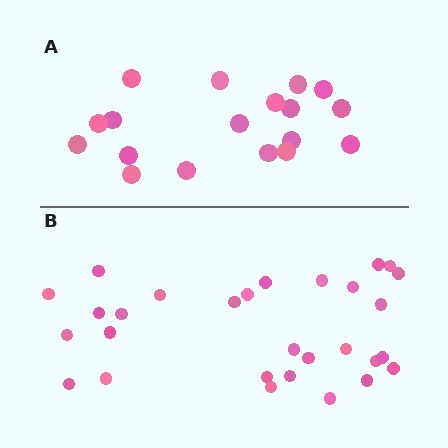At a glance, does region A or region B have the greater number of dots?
Region B (the bottom region) has more dots.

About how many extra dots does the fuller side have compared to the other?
Region B has roughly 12 or so more dots than region A.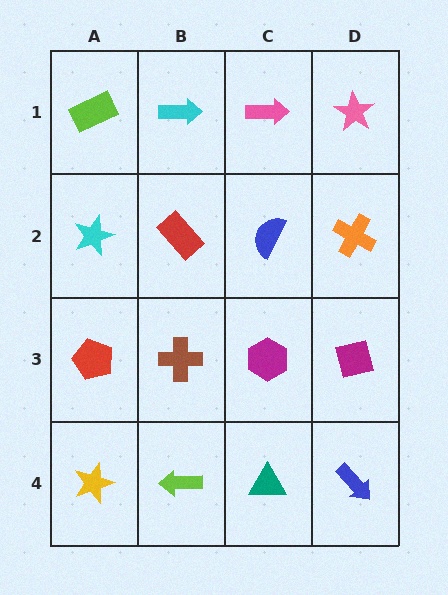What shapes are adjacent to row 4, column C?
A magenta hexagon (row 3, column C), a lime arrow (row 4, column B), a blue arrow (row 4, column D).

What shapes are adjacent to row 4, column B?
A brown cross (row 3, column B), a yellow star (row 4, column A), a teal triangle (row 4, column C).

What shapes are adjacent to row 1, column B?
A red rectangle (row 2, column B), a lime rectangle (row 1, column A), a pink arrow (row 1, column C).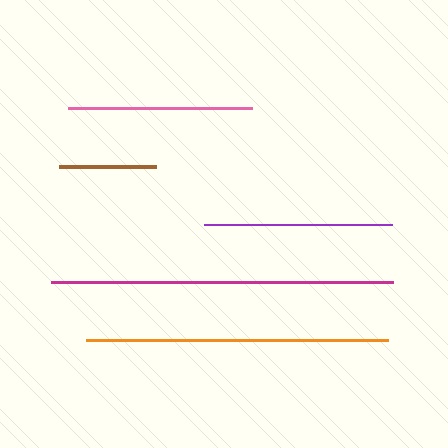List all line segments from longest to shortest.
From longest to shortest: magenta, orange, purple, pink, brown.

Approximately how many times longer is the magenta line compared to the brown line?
The magenta line is approximately 3.6 times the length of the brown line.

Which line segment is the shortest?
The brown line is the shortest at approximately 96 pixels.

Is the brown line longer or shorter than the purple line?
The purple line is longer than the brown line.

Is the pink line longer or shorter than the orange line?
The orange line is longer than the pink line.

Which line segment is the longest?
The magenta line is the longest at approximately 342 pixels.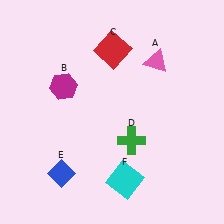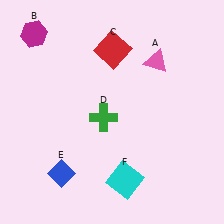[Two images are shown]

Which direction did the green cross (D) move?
The green cross (D) moved left.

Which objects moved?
The objects that moved are: the magenta hexagon (B), the green cross (D).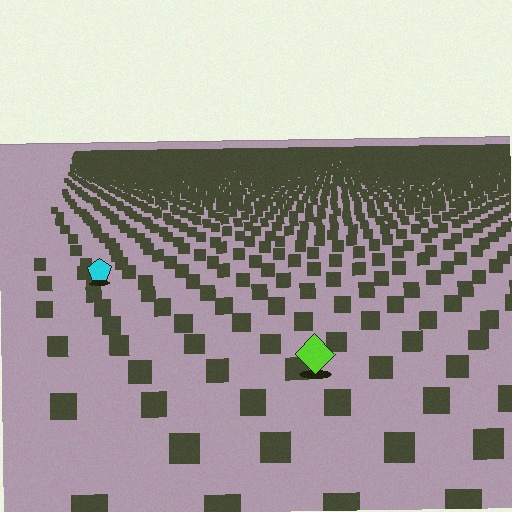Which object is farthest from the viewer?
The cyan pentagon is farthest from the viewer. It appears smaller and the ground texture around it is denser.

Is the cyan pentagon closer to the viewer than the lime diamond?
No. The lime diamond is closer — you can tell from the texture gradient: the ground texture is coarser near it.